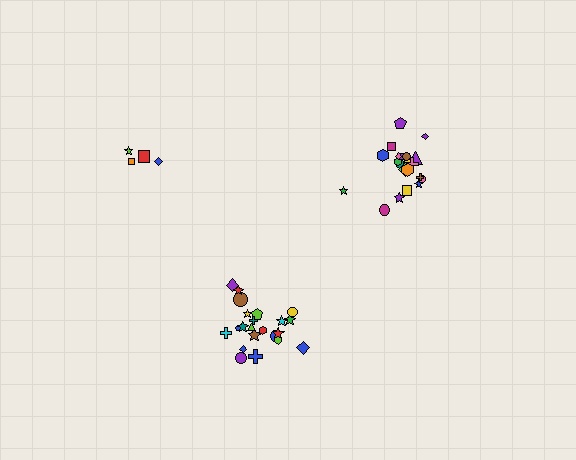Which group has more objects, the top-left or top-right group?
The top-right group.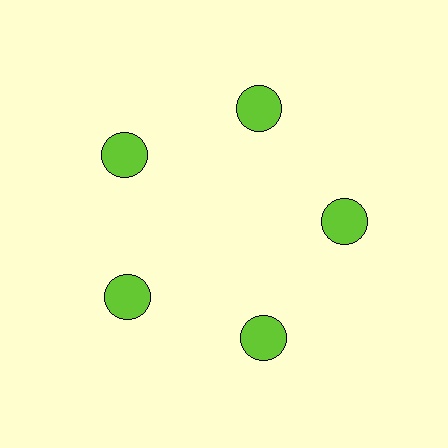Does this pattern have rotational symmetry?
Yes, this pattern has 5-fold rotational symmetry. It looks the same after rotating 72 degrees around the center.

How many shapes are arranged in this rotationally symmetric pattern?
There are 5 shapes, arranged in 5 groups of 1.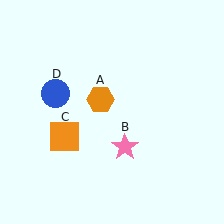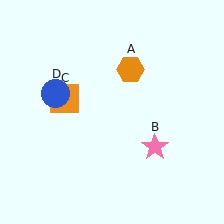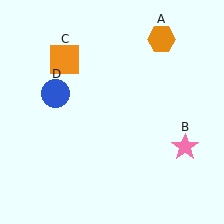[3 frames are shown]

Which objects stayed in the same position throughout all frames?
Blue circle (object D) remained stationary.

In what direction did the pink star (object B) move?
The pink star (object B) moved right.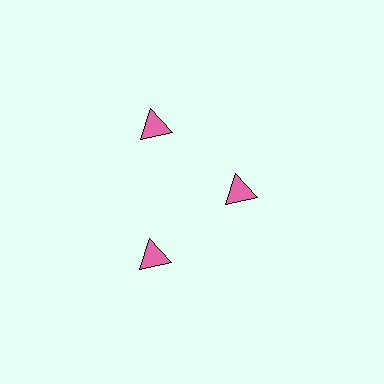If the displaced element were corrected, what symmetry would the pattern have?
It would have 3-fold rotational symmetry — the pattern would map onto itself every 120 degrees.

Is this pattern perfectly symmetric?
No. The 3 pink triangles are arranged in a ring, but one element near the 3 o'clock position is pulled inward toward the center, breaking the 3-fold rotational symmetry.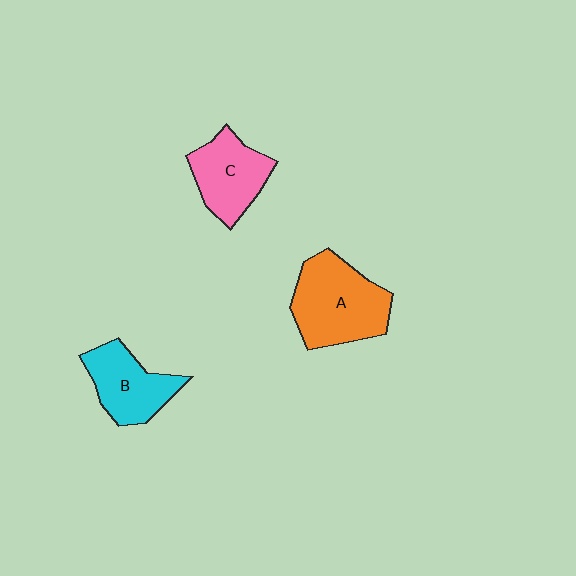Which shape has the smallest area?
Shape B (cyan).